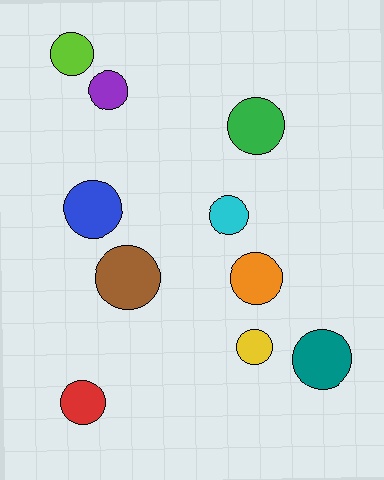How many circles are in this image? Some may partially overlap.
There are 10 circles.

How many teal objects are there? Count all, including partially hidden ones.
There is 1 teal object.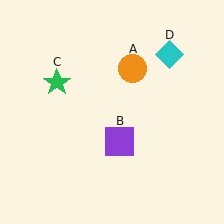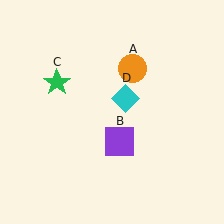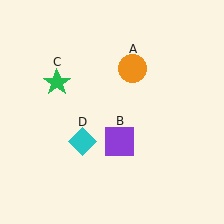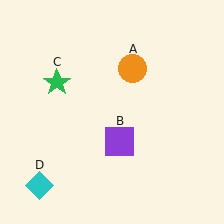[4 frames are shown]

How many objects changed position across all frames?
1 object changed position: cyan diamond (object D).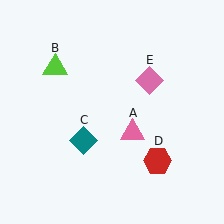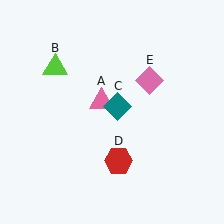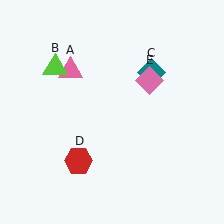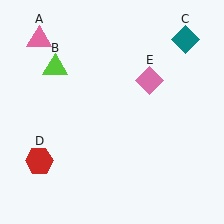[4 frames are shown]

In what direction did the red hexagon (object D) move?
The red hexagon (object D) moved left.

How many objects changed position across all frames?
3 objects changed position: pink triangle (object A), teal diamond (object C), red hexagon (object D).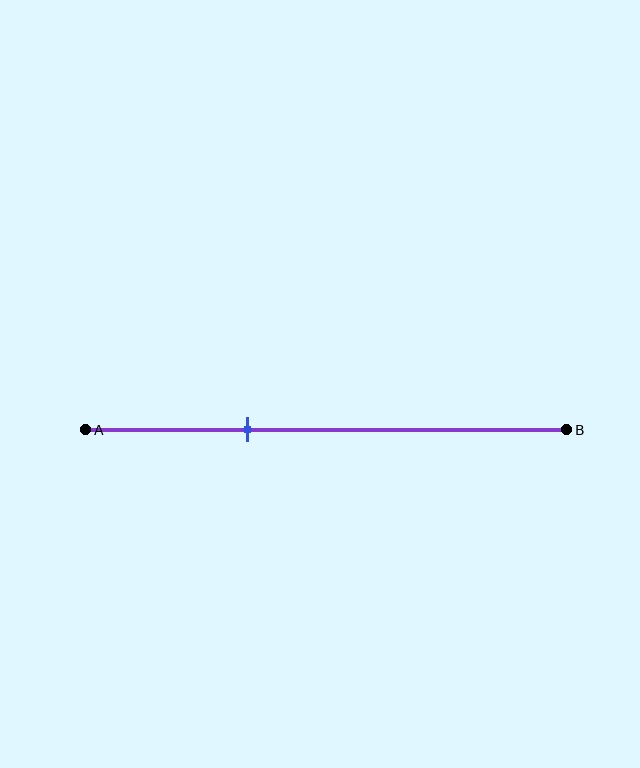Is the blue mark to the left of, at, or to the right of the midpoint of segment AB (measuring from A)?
The blue mark is to the left of the midpoint of segment AB.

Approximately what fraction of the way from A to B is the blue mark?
The blue mark is approximately 35% of the way from A to B.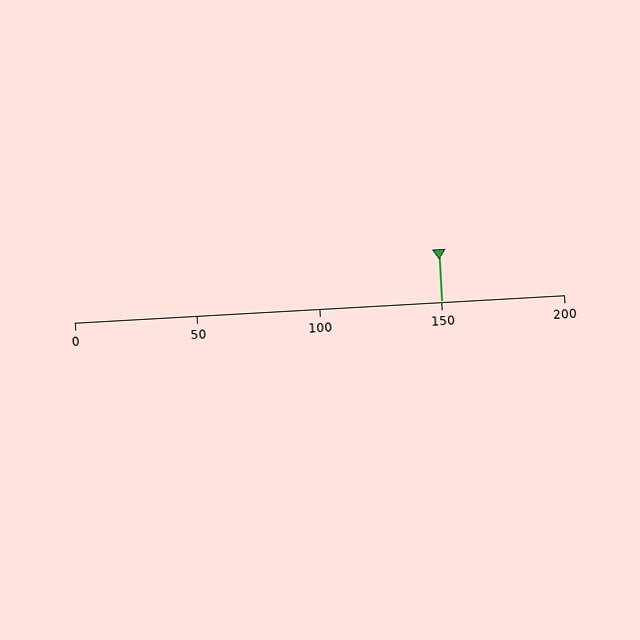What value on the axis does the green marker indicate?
The marker indicates approximately 150.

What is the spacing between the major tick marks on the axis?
The major ticks are spaced 50 apart.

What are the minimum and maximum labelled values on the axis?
The axis runs from 0 to 200.